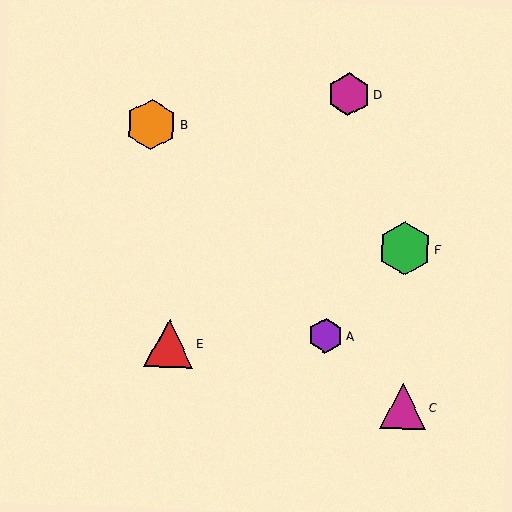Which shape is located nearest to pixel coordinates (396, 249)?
The green hexagon (labeled F) at (405, 248) is nearest to that location.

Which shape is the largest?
The green hexagon (labeled F) is the largest.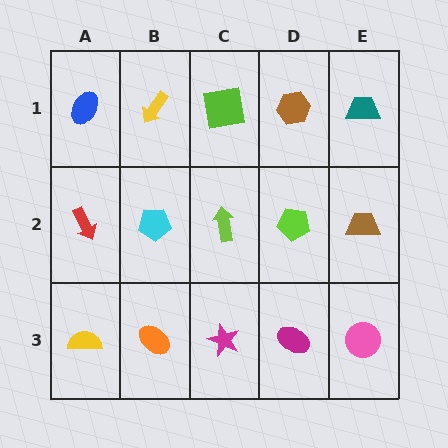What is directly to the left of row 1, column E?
A brown hexagon.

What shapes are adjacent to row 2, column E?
A teal trapezoid (row 1, column E), a pink circle (row 3, column E), a lime pentagon (row 2, column D).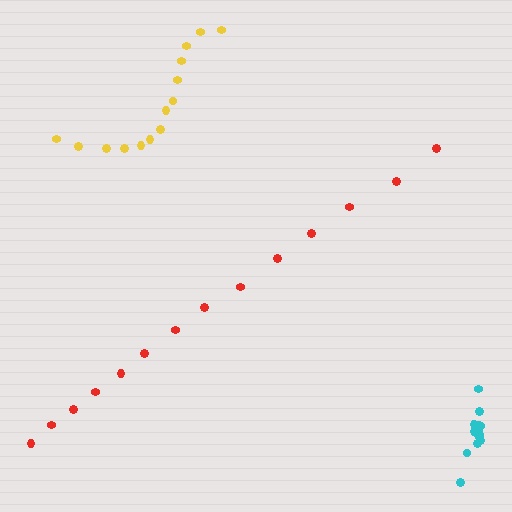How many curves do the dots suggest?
There are 3 distinct paths.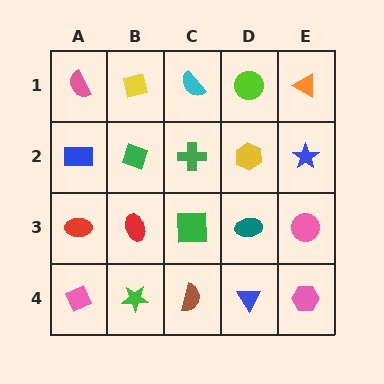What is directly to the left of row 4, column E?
A blue triangle.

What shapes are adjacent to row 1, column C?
A green cross (row 2, column C), a yellow square (row 1, column B), a lime circle (row 1, column D).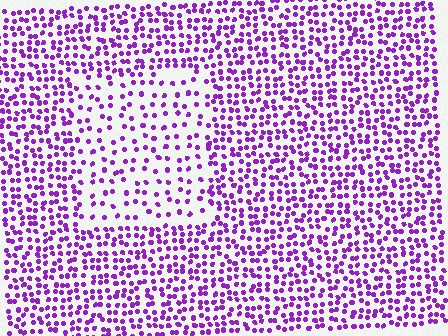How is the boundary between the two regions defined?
The boundary is defined by a change in element density (approximately 2.0x ratio). All elements are the same color, size, and shape.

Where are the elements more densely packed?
The elements are more densely packed outside the rectangle boundary.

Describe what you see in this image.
The image contains small purple elements arranged at two different densities. A rectangle-shaped region is visible where the elements are less densely packed than the surrounding area.